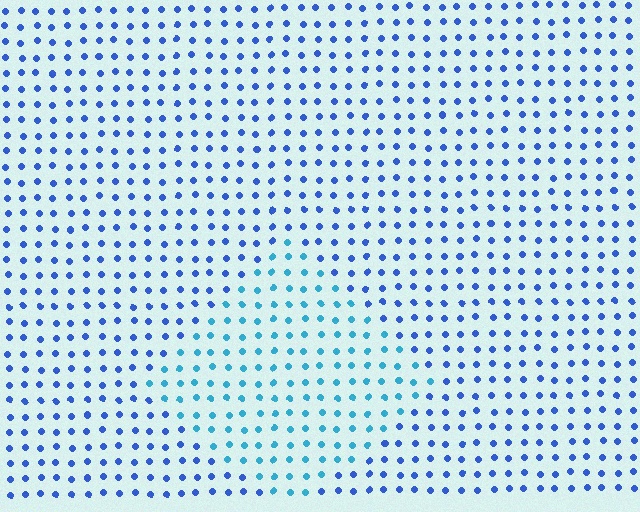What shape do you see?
I see a diamond.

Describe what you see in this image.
The image is filled with small blue elements in a uniform arrangement. A diamond-shaped region is visible where the elements are tinted to a slightly different hue, forming a subtle color boundary.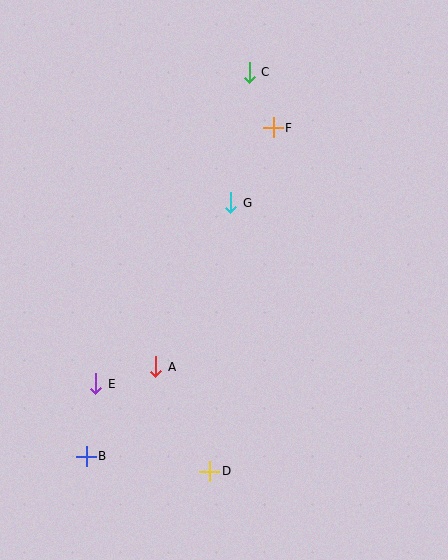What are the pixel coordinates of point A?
Point A is at (156, 367).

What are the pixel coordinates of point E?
Point E is at (96, 384).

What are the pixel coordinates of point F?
Point F is at (273, 128).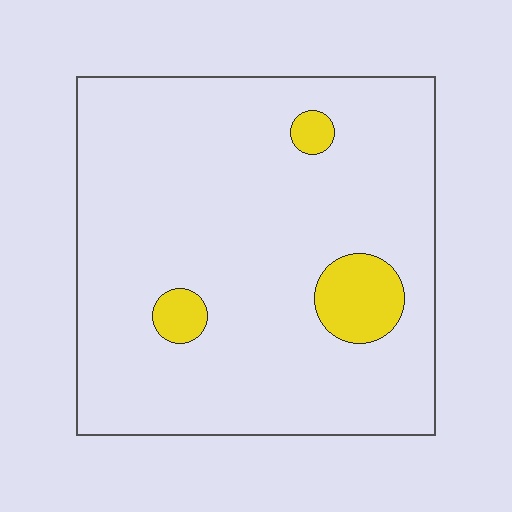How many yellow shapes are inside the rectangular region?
3.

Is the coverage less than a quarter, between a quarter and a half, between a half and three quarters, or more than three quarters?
Less than a quarter.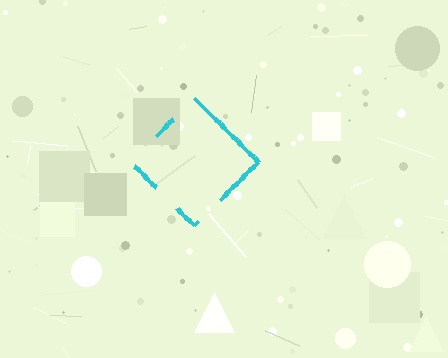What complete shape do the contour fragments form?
The contour fragments form a diamond.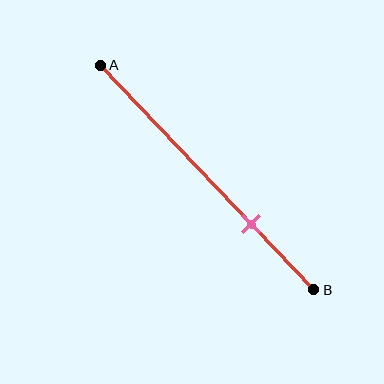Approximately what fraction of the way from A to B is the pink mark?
The pink mark is approximately 70% of the way from A to B.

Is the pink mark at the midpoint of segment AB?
No, the mark is at about 70% from A, not at the 50% midpoint.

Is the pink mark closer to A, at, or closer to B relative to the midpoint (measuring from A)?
The pink mark is closer to point B than the midpoint of segment AB.